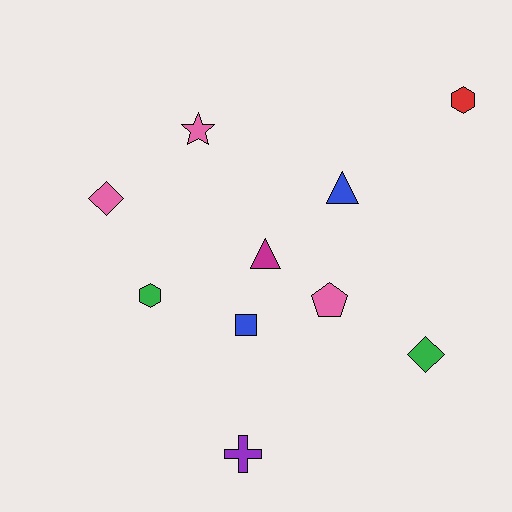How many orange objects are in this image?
There are no orange objects.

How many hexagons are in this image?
There are 2 hexagons.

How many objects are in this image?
There are 10 objects.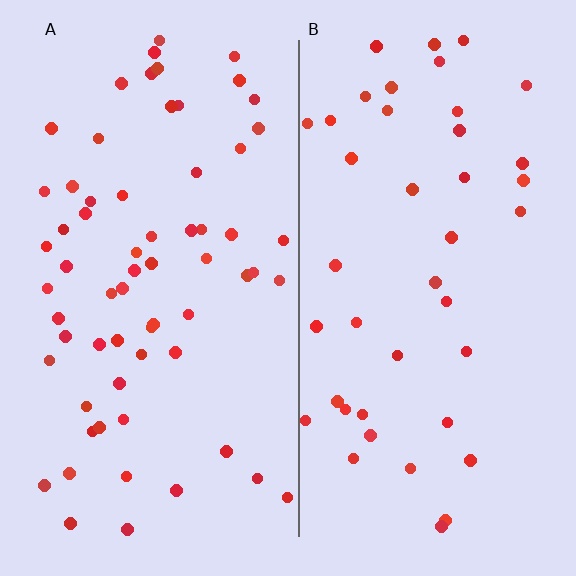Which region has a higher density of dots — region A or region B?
A (the left).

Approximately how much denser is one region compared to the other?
Approximately 1.5× — region A over region B.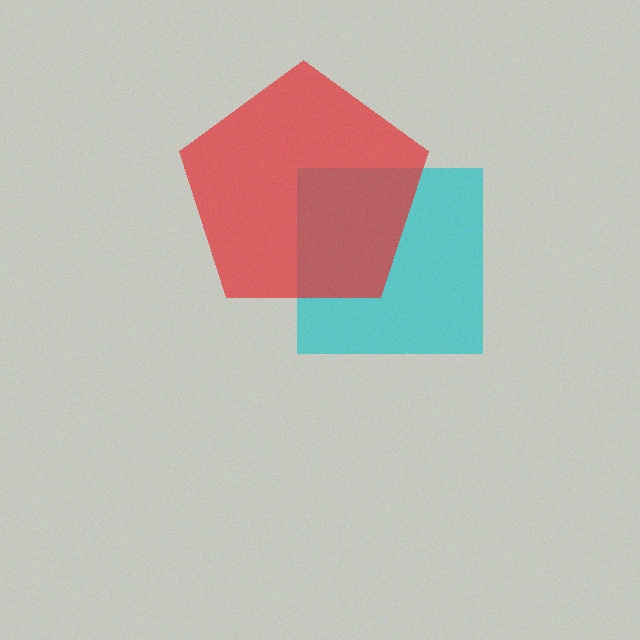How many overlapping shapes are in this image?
There are 2 overlapping shapes in the image.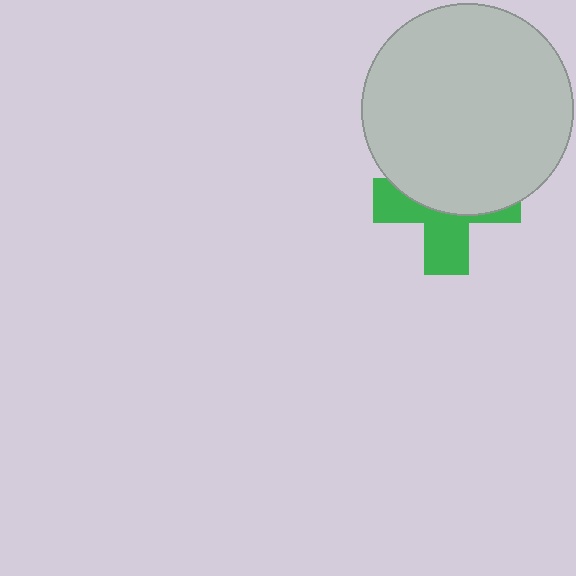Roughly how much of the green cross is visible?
About half of it is visible (roughly 45%).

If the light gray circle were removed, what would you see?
You would see the complete green cross.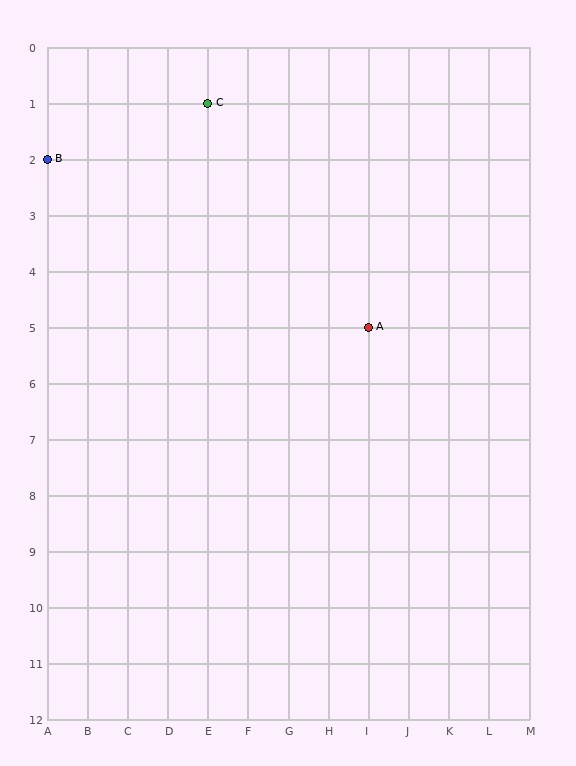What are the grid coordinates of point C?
Point C is at grid coordinates (E, 1).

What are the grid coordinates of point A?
Point A is at grid coordinates (I, 5).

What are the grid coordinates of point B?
Point B is at grid coordinates (A, 2).